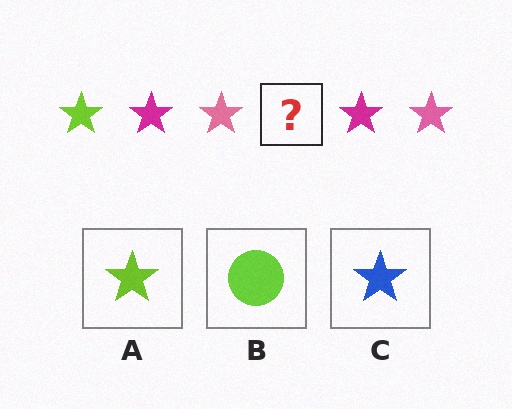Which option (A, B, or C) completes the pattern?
A.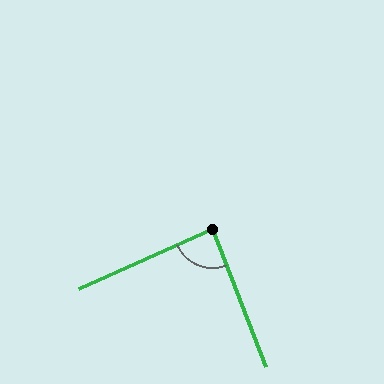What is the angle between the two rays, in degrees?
Approximately 87 degrees.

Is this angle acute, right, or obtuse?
It is approximately a right angle.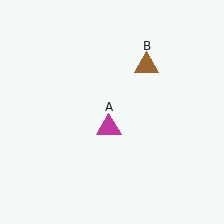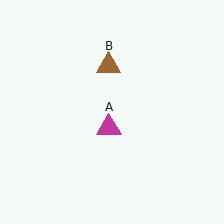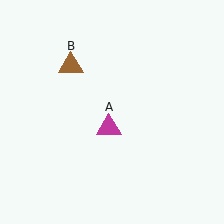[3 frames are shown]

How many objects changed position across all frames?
1 object changed position: brown triangle (object B).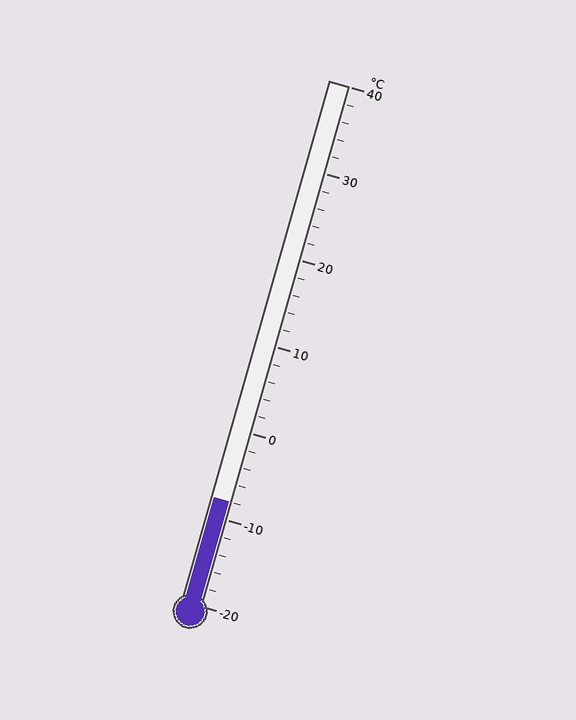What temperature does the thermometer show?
The thermometer shows approximately -8°C.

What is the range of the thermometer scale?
The thermometer scale ranges from -20°C to 40°C.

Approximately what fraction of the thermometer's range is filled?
The thermometer is filled to approximately 20% of its range.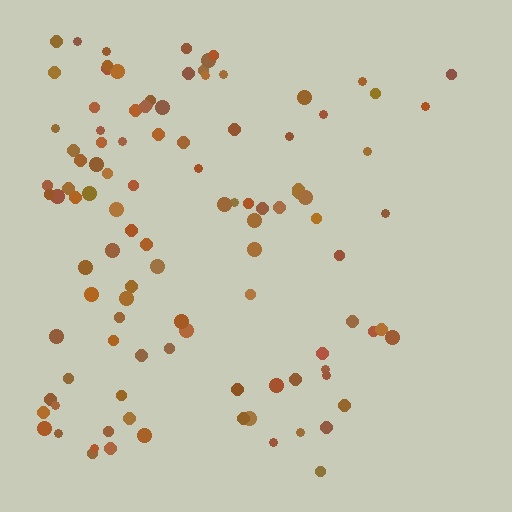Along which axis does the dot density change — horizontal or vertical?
Horizontal.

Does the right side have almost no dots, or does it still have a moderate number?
Still a moderate number, just noticeably fewer than the left.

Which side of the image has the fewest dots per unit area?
The right.